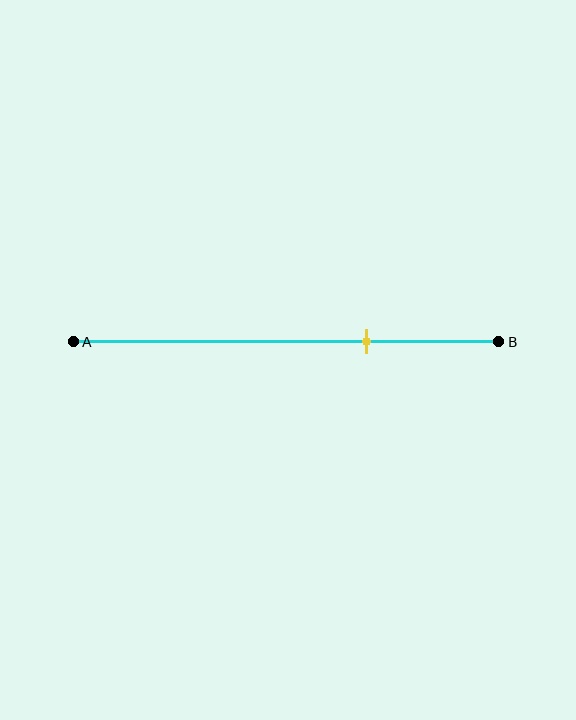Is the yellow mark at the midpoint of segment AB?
No, the mark is at about 70% from A, not at the 50% midpoint.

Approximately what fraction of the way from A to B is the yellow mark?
The yellow mark is approximately 70% of the way from A to B.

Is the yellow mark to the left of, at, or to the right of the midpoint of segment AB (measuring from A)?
The yellow mark is to the right of the midpoint of segment AB.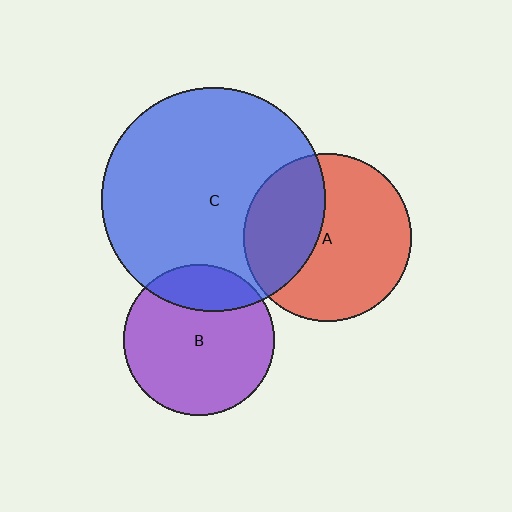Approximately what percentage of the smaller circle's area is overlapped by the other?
Approximately 20%.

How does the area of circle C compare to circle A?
Approximately 1.8 times.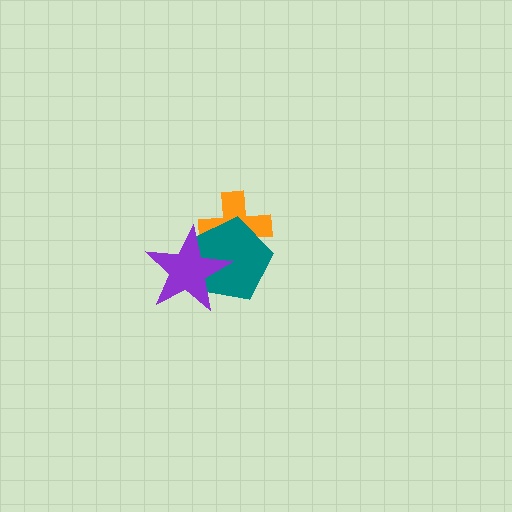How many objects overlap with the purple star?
2 objects overlap with the purple star.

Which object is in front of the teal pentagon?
The purple star is in front of the teal pentagon.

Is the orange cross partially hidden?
Yes, it is partially covered by another shape.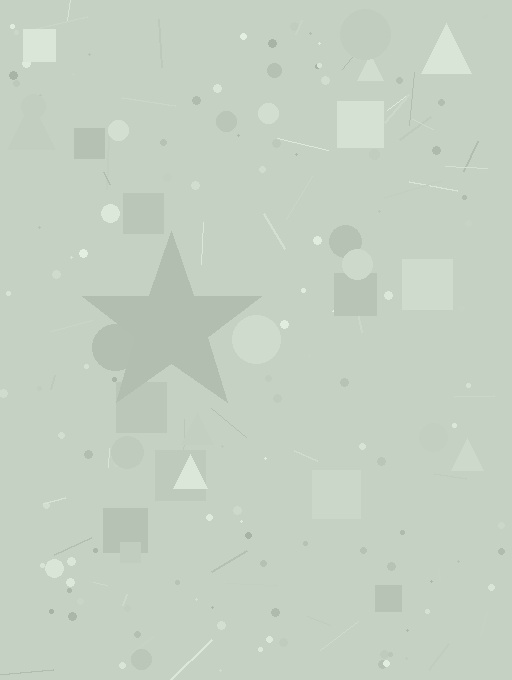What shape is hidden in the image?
A star is hidden in the image.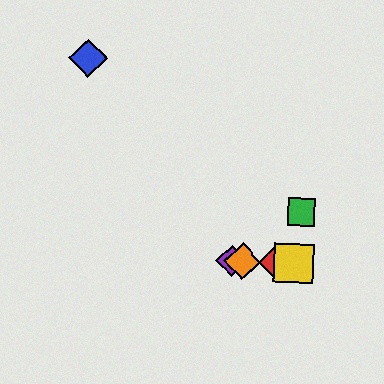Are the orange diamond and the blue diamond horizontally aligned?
No, the orange diamond is at y≈261 and the blue diamond is at y≈58.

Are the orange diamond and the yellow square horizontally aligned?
Yes, both are at y≈261.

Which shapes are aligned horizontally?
The red diamond, the yellow square, the purple diamond, the orange diamond are aligned horizontally.